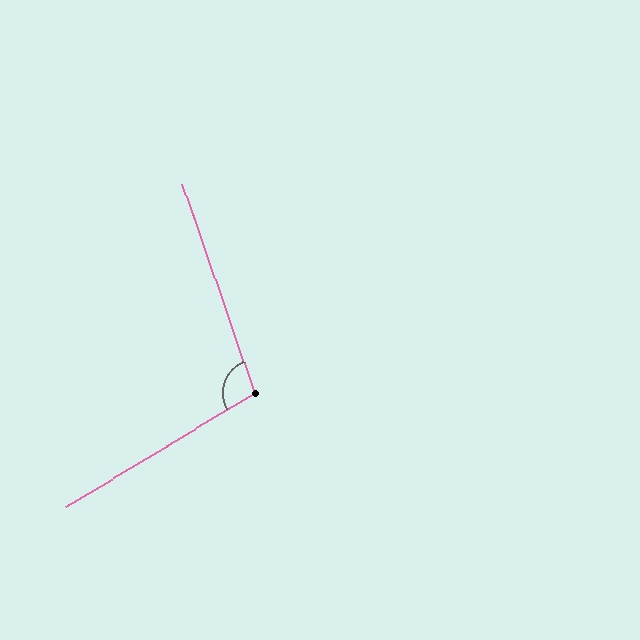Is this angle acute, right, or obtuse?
It is obtuse.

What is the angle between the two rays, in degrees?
Approximately 102 degrees.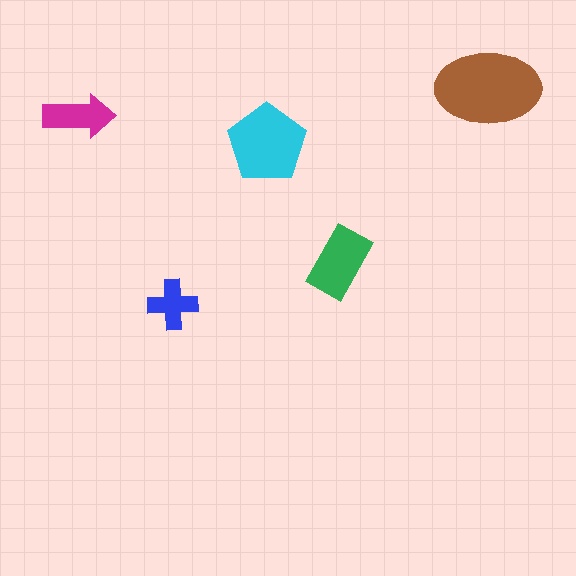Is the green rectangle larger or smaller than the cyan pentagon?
Smaller.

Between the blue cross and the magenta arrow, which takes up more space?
The magenta arrow.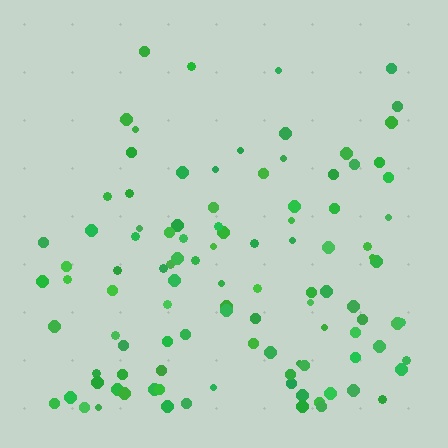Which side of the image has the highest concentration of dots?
The bottom.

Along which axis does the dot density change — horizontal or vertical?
Vertical.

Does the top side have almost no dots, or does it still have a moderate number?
Still a moderate number, just noticeably fewer than the bottom.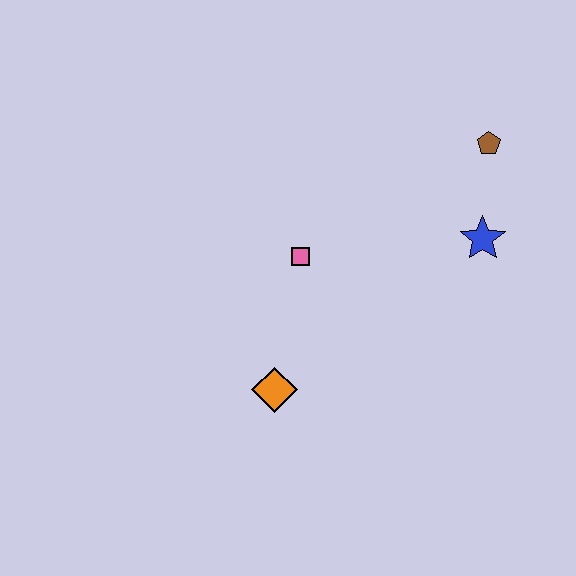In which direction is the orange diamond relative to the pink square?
The orange diamond is below the pink square.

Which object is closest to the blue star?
The brown pentagon is closest to the blue star.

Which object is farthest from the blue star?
The orange diamond is farthest from the blue star.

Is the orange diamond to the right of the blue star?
No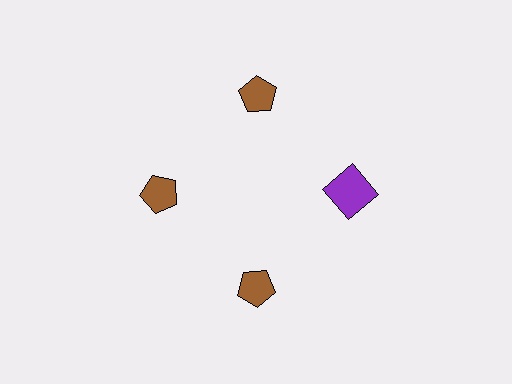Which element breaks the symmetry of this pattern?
The purple square at roughly the 3 o'clock position breaks the symmetry. All other shapes are brown pentagons.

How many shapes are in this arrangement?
There are 4 shapes arranged in a ring pattern.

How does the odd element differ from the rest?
It differs in both color (purple instead of brown) and shape (square instead of pentagon).